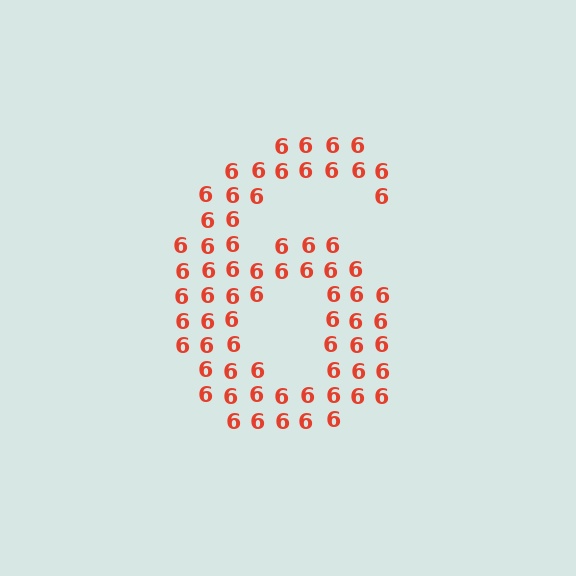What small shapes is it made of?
It is made of small digit 6's.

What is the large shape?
The large shape is the digit 6.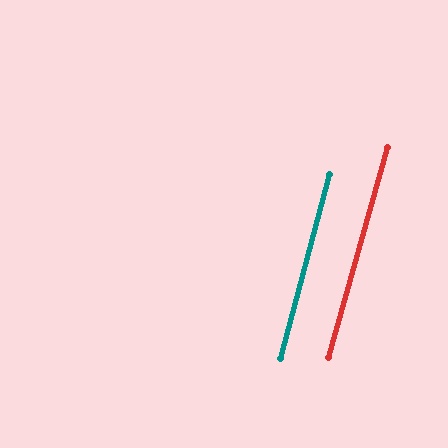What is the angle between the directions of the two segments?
Approximately 1 degree.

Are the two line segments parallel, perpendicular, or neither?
Parallel — their directions differ by only 0.7°.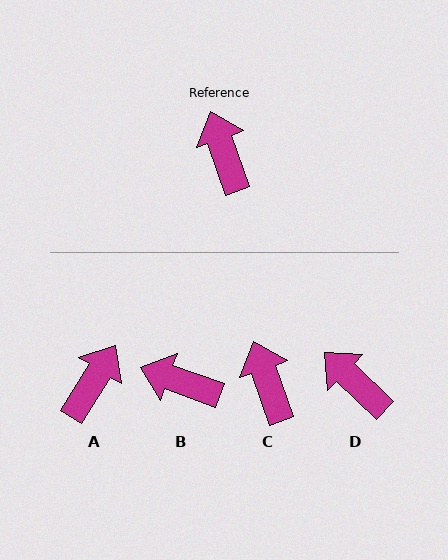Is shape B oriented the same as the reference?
No, it is off by about 51 degrees.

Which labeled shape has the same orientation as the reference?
C.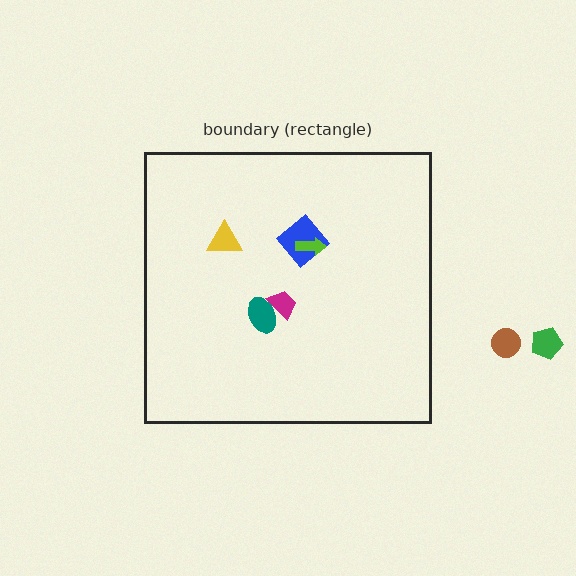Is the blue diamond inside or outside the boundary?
Inside.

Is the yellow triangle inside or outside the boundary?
Inside.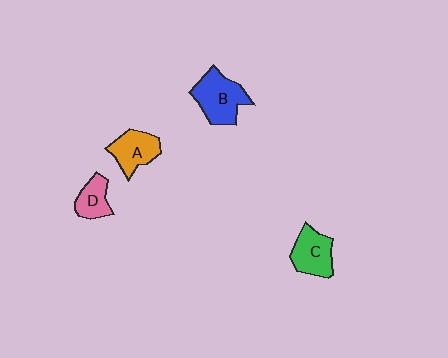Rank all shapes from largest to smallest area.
From largest to smallest: B (blue), C (green), A (orange), D (pink).